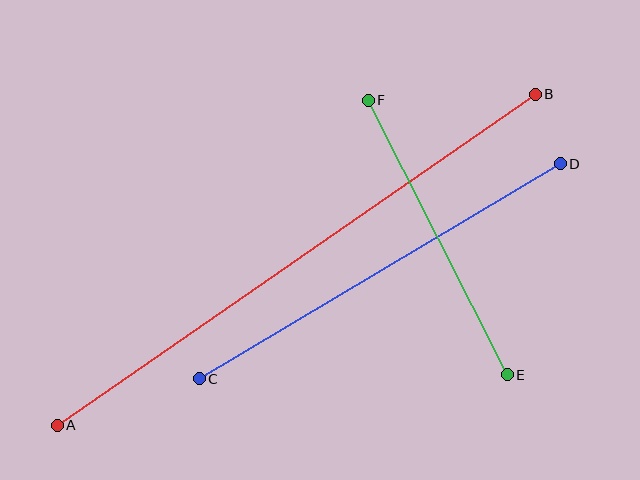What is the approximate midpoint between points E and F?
The midpoint is at approximately (438, 237) pixels.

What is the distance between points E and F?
The distance is approximately 307 pixels.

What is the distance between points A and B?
The distance is approximately 582 pixels.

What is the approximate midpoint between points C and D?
The midpoint is at approximately (380, 271) pixels.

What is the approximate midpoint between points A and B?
The midpoint is at approximately (296, 260) pixels.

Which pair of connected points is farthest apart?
Points A and B are farthest apart.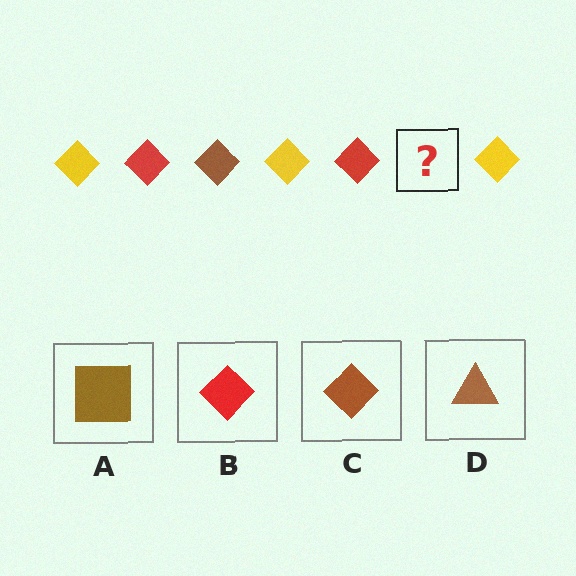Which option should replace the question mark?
Option C.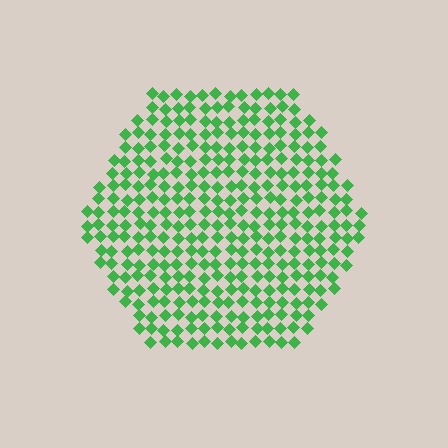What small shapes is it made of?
It is made of small diamonds.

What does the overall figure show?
The overall figure shows a hexagon.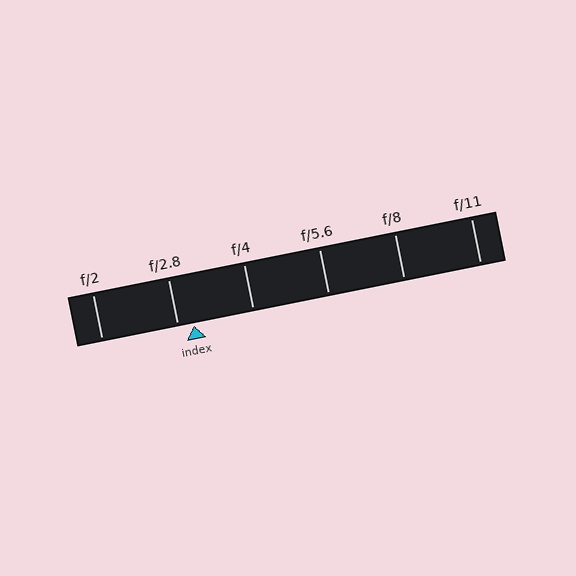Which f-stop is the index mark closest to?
The index mark is closest to f/2.8.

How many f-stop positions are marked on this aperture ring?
There are 6 f-stop positions marked.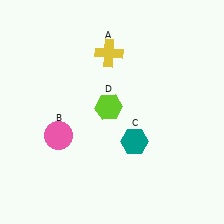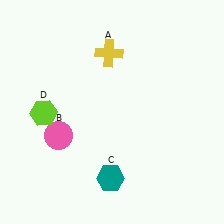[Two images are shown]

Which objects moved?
The objects that moved are: the teal hexagon (C), the lime hexagon (D).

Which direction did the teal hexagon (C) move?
The teal hexagon (C) moved down.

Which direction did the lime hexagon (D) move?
The lime hexagon (D) moved left.